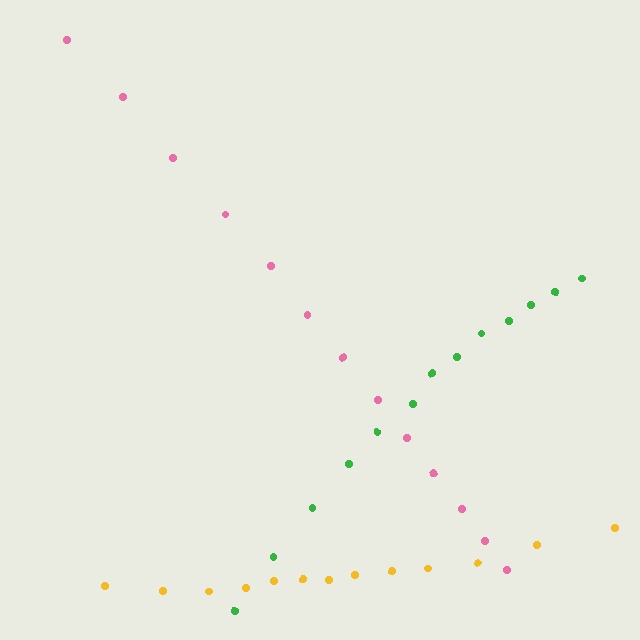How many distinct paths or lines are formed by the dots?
There are 3 distinct paths.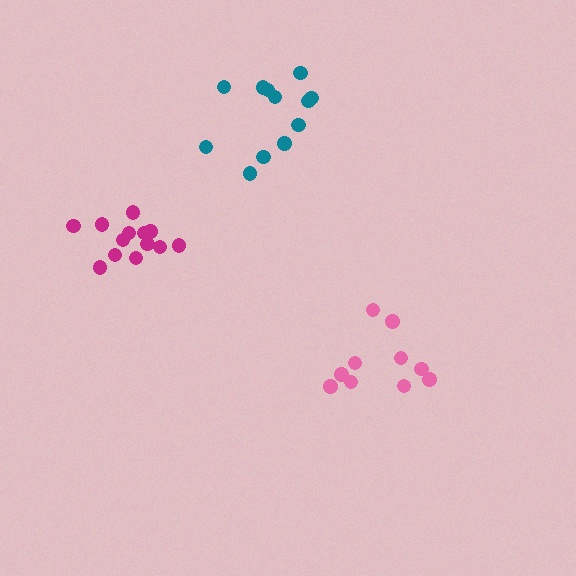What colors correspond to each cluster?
The clusters are colored: teal, magenta, pink.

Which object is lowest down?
The pink cluster is bottommost.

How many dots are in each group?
Group 1: 12 dots, Group 2: 13 dots, Group 3: 10 dots (35 total).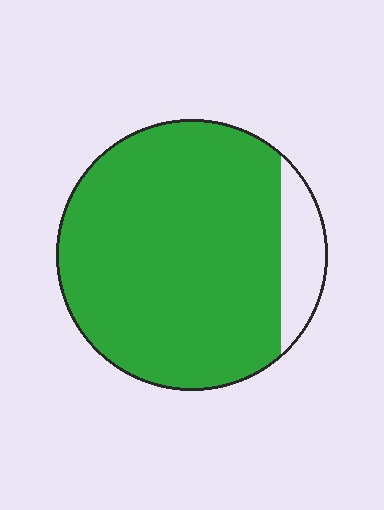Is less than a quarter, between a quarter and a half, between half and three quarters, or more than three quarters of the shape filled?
More than three quarters.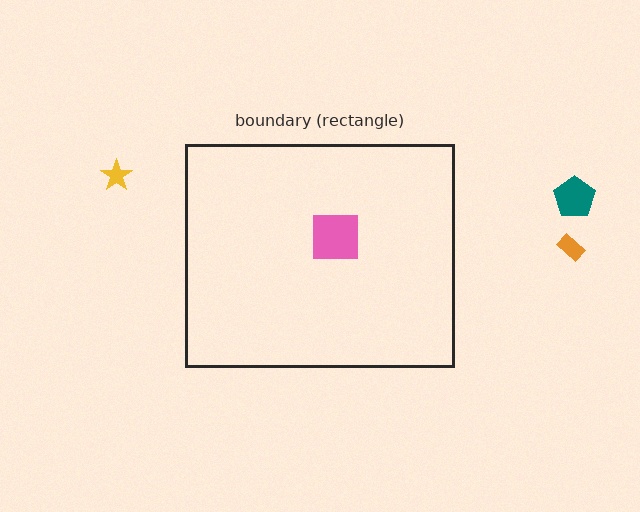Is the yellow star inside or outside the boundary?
Outside.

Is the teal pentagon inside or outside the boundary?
Outside.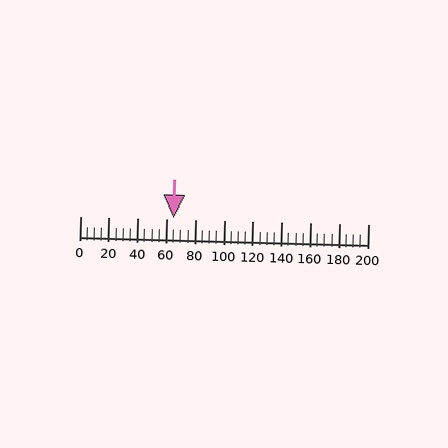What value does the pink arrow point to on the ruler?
The pink arrow points to approximately 65.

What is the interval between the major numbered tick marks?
The major tick marks are spaced 20 units apart.